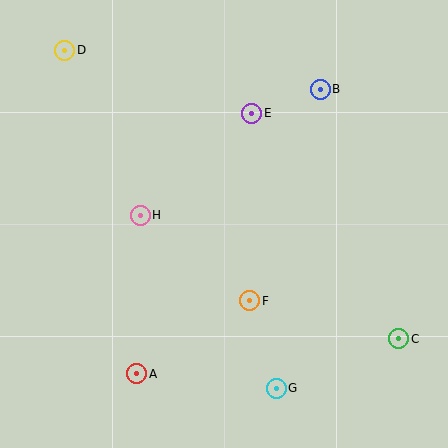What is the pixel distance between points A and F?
The distance between A and F is 135 pixels.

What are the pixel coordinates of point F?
Point F is at (250, 301).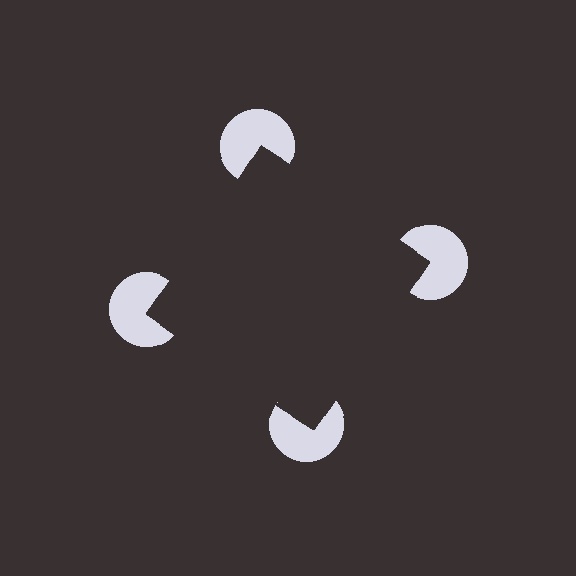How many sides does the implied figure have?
4 sides.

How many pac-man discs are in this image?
There are 4 — one at each vertex of the illusory square.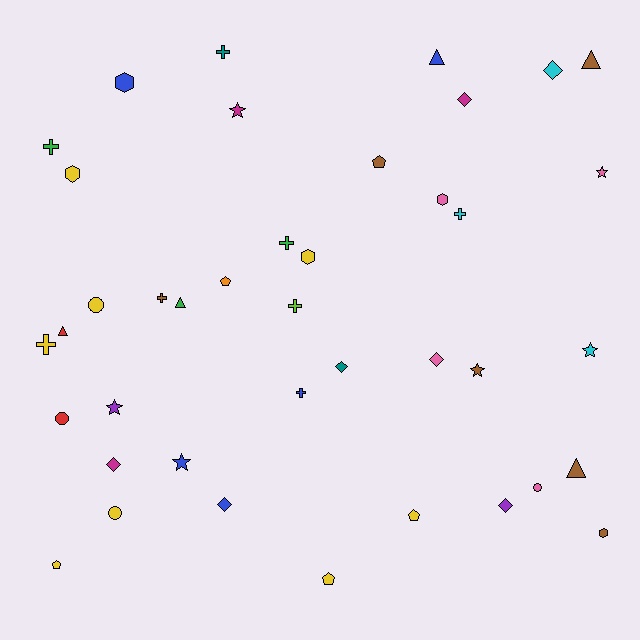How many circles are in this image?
There are 4 circles.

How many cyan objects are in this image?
There are 3 cyan objects.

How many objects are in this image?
There are 40 objects.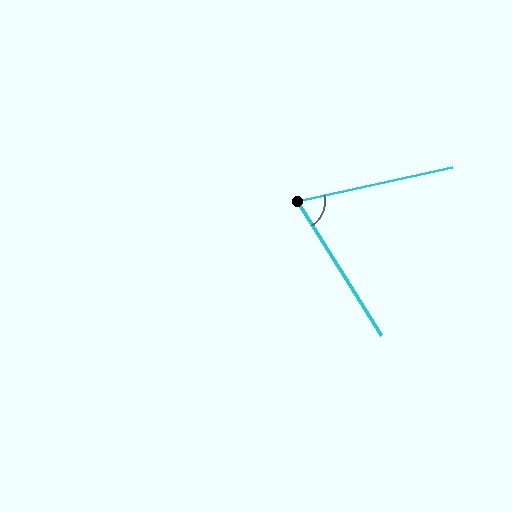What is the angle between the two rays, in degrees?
Approximately 70 degrees.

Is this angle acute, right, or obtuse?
It is acute.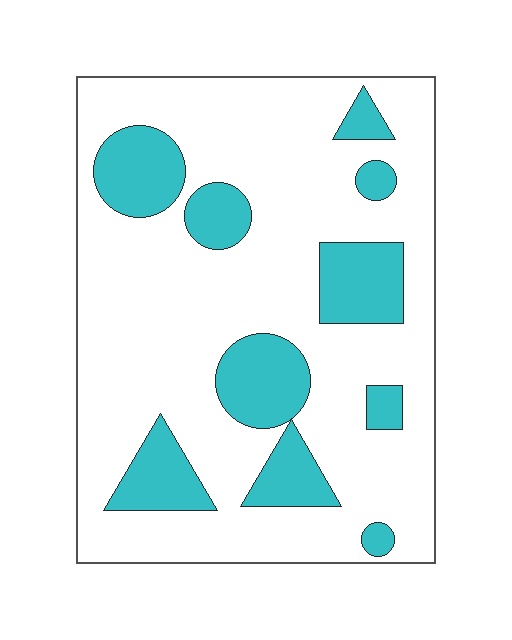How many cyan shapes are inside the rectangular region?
10.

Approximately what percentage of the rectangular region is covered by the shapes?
Approximately 25%.